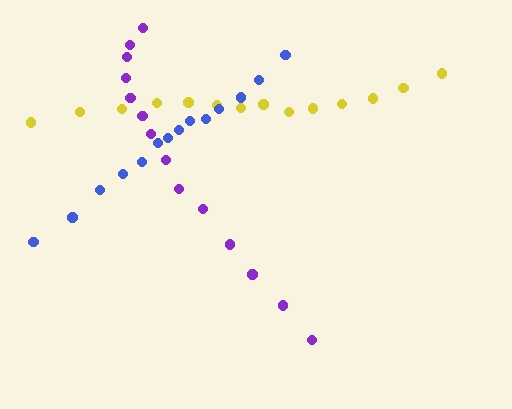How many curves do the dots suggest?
There are 3 distinct paths.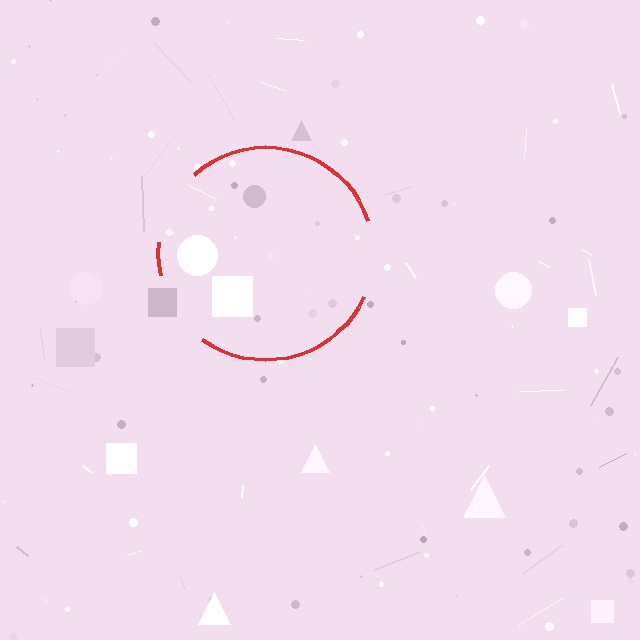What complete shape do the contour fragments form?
The contour fragments form a circle.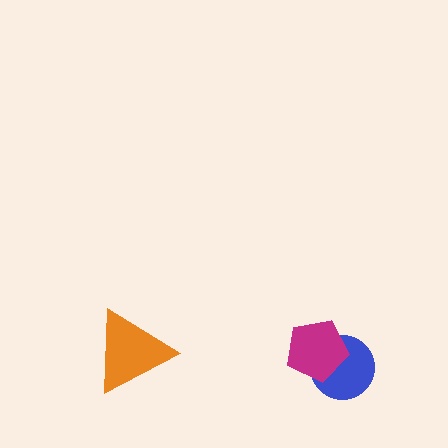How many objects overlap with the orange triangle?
0 objects overlap with the orange triangle.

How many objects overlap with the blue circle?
1 object overlaps with the blue circle.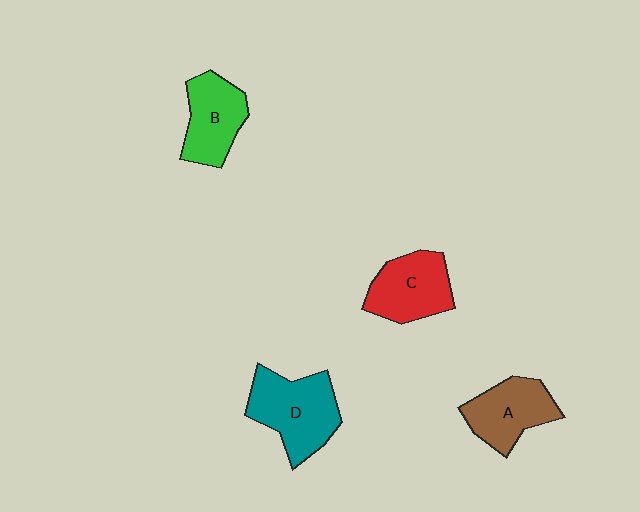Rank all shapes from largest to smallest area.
From largest to smallest: D (teal), C (red), A (brown), B (green).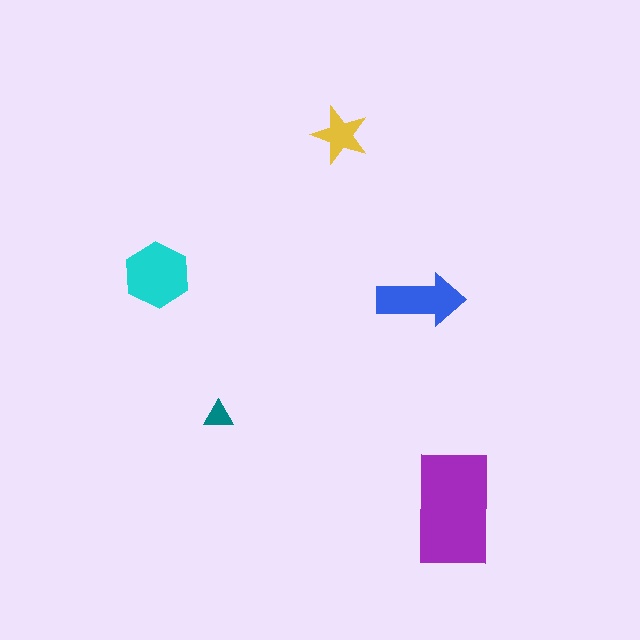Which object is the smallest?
The teal triangle.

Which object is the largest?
The purple rectangle.